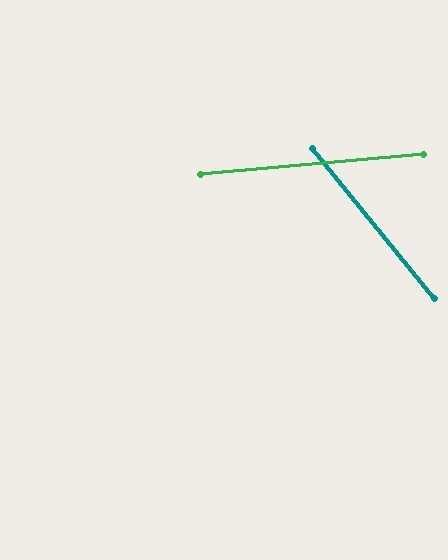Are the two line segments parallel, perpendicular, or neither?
Neither parallel nor perpendicular — they differ by about 56°.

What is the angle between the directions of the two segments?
Approximately 56 degrees.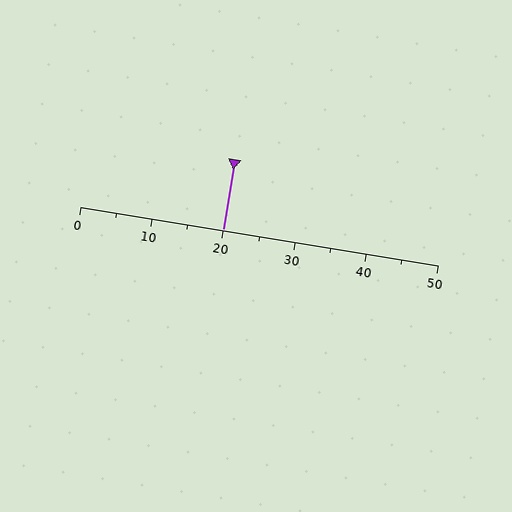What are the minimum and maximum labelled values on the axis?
The axis runs from 0 to 50.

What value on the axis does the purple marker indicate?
The marker indicates approximately 20.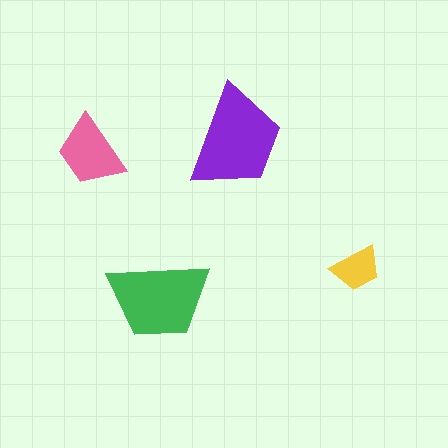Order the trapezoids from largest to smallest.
the purple one, the green one, the pink one, the yellow one.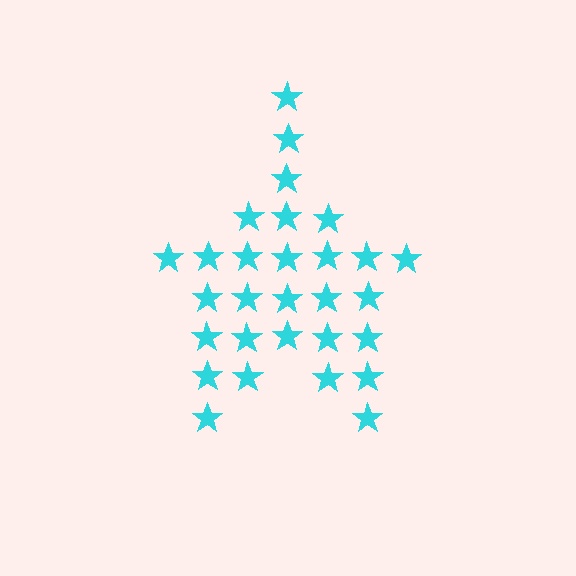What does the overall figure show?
The overall figure shows a star.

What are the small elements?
The small elements are stars.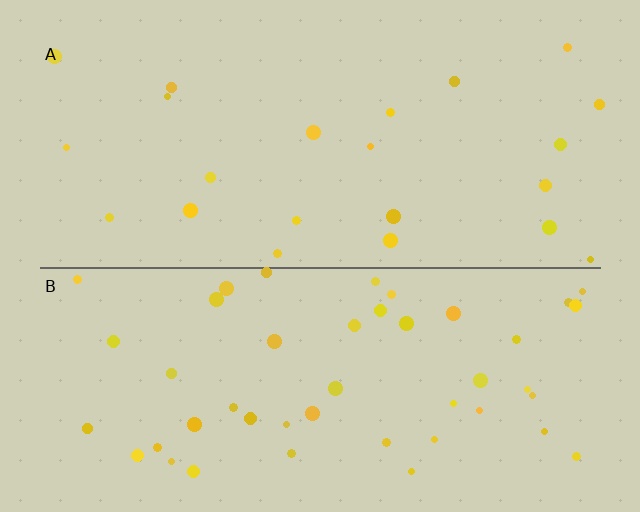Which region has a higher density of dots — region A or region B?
B (the bottom).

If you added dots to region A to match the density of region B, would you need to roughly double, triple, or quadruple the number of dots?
Approximately double.